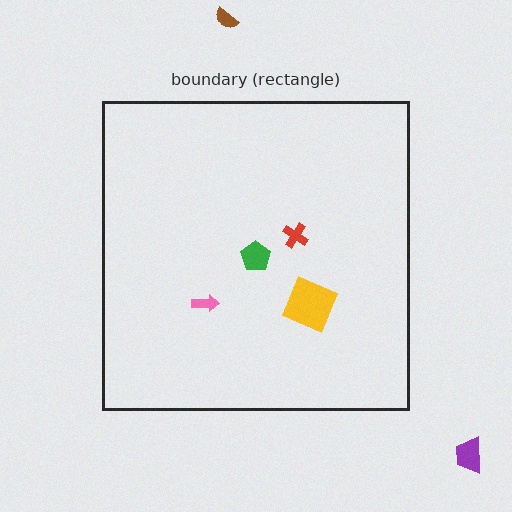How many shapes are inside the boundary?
4 inside, 2 outside.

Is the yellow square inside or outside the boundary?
Inside.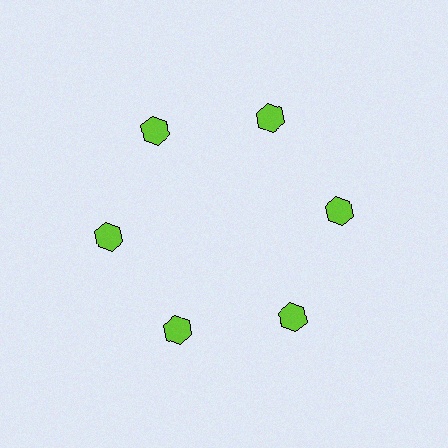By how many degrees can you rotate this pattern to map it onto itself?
The pattern maps onto itself every 60 degrees of rotation.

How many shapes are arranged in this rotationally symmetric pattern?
There are 6 shapes, arranged in 6 groups of 1.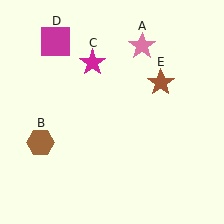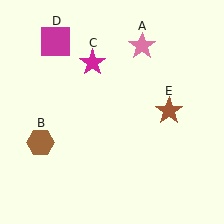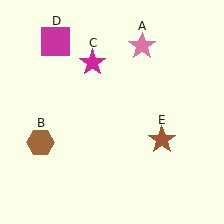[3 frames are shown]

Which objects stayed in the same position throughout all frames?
Pink star (object A) and brown hexagon (object B) and magenta star (object C) and magenta square (object D) remained stationary.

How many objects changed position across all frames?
1 object changed position: brown star (object E).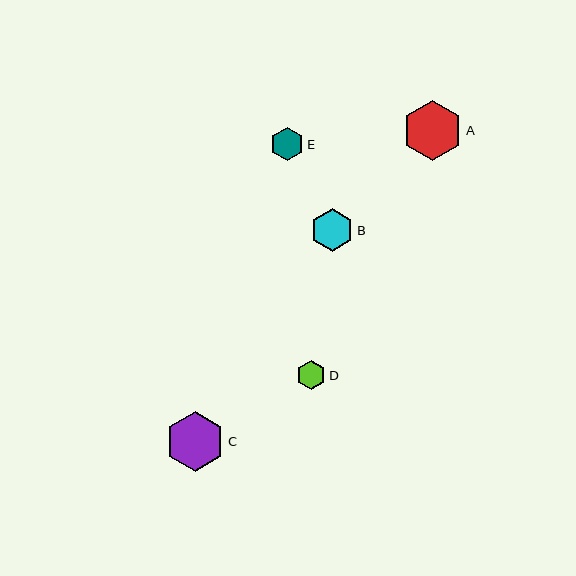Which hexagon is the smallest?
Hexagon D is the smallest with a size of approximately 29 pixels.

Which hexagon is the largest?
Hexagon A is the largest with a size of approximately 60 pixels.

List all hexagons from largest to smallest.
From largest to smallest: A, C, B, E, D.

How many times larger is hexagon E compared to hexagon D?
Hexagon E is approximately 1.1 times the size of hexagon D.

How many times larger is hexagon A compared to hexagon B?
Hexagon A is approximately 1.4 times the size of hexagon B.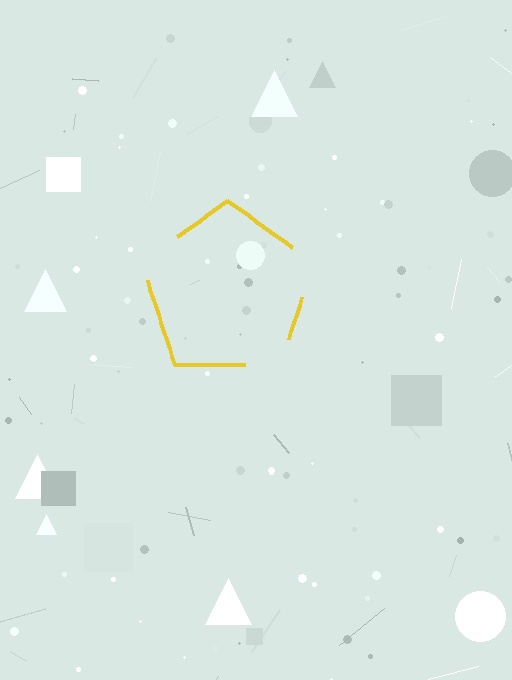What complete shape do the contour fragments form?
The contour fragments form a pentagon.